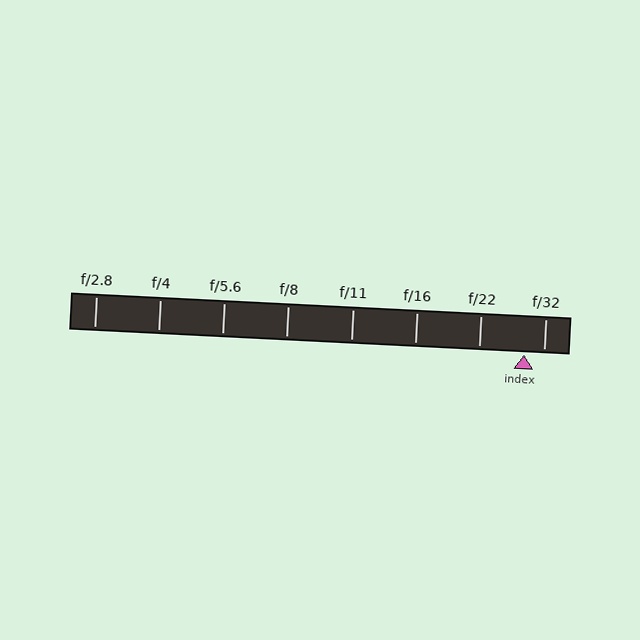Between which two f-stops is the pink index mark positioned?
The index mark is between f/22 and f/32.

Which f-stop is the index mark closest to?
The index mark is closest to f/32.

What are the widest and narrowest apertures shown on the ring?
The widest aperture shown is f/2.8 and the narrowest is f/32.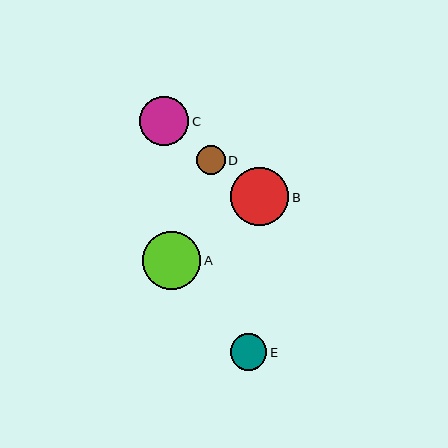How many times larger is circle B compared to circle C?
Circle B is approximately 1.2 times the size of circle C.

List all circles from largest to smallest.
From largest to smallest: B, A, C, E, D.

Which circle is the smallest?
Circle D is the smallest with a size of approximately 29 pixels.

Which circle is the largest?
Circle B is the largest with a size of approximately 58 pixels.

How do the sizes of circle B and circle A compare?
Circle B and circle A are approximately the same size.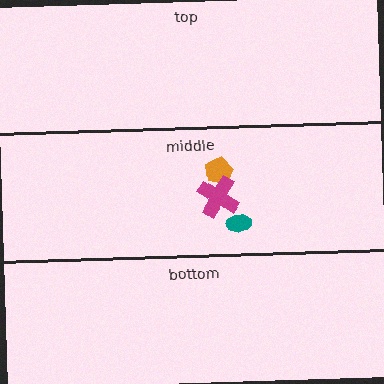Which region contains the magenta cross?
The middle region.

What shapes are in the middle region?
The orange pentagon, the teal ellipse, the magenta cross.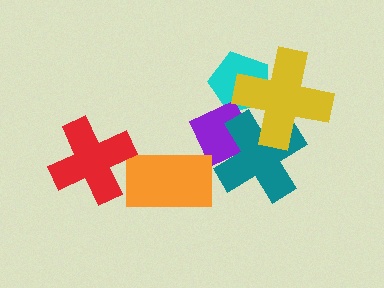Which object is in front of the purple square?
The teal cross is in front of the purple square.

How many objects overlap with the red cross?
0 objects overlap with the red cross.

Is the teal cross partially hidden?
Yes, it is partially covered by another shape.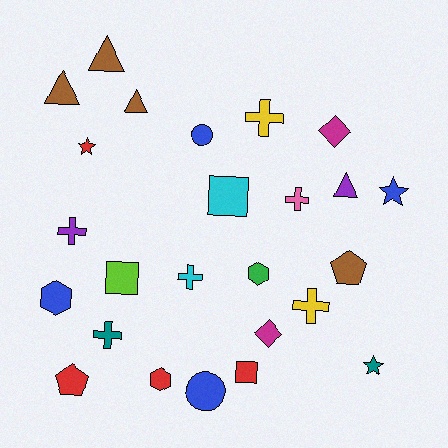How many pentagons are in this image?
There are 2 pentagons.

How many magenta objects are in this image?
There are 2 magenta objects.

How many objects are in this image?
There are 25 objects.